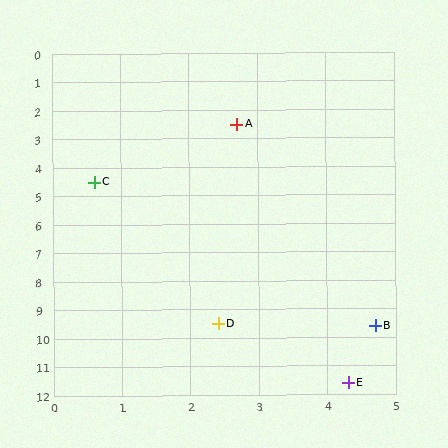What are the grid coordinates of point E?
Point E is at approximately (4.3, 11.6).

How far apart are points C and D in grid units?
Points C and D are about 5.3 grid units apart.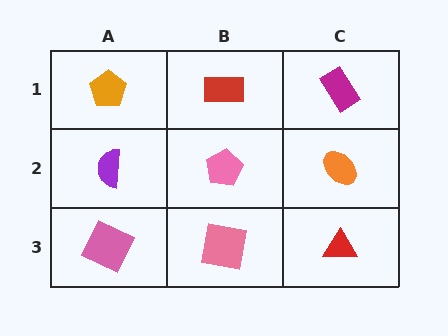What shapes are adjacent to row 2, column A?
An orange pentagon (row 1, column A), a pink square (row 3, column A), a pink pentagon (row 2, column B).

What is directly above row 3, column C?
An orange ellipse.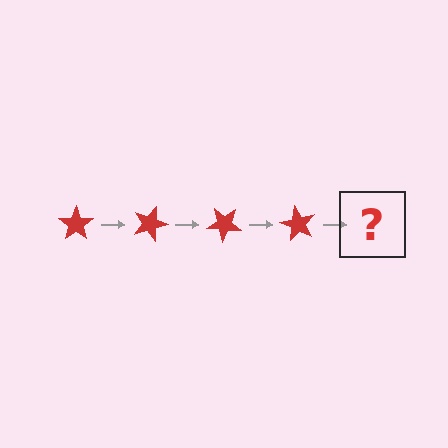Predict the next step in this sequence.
The next step is a red star rotated 80 degrees.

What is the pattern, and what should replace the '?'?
The pattern is that the star rotates 20 degrees each step. The '?' should be a red star rotated 80 degrees.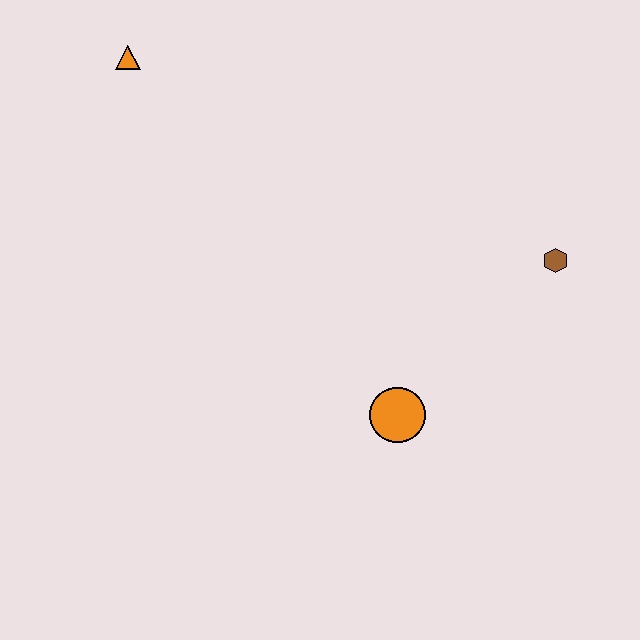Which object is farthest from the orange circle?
The orange triangle is farthest from the orange circle.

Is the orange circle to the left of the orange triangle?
No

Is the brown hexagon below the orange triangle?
Yes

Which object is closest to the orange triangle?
The orange circle is closest to the orange triangle.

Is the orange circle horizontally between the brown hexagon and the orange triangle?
Yes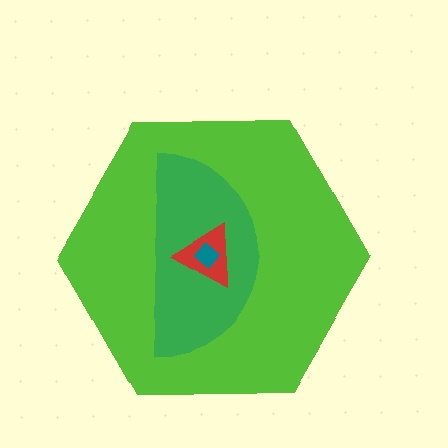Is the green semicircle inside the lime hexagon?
Yes.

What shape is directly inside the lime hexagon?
The green semicircle.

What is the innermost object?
The teal diamond.